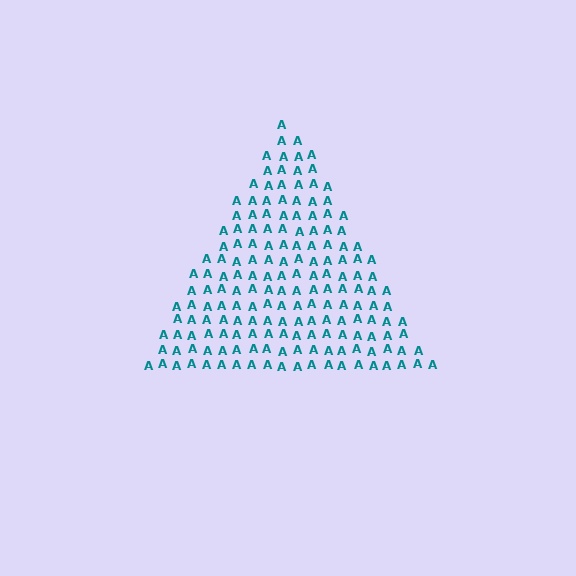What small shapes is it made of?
It is made of small letter A's.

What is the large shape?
The large shape is a triangle.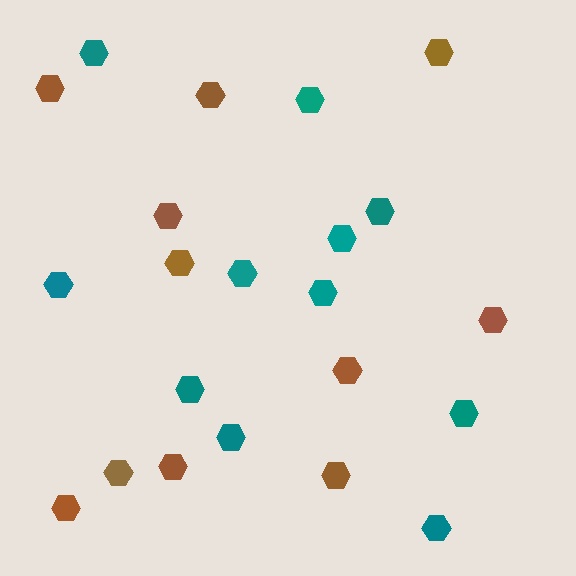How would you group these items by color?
There are 2 groups: one group of brown hexagons (11) and one group of teal hexagons (11).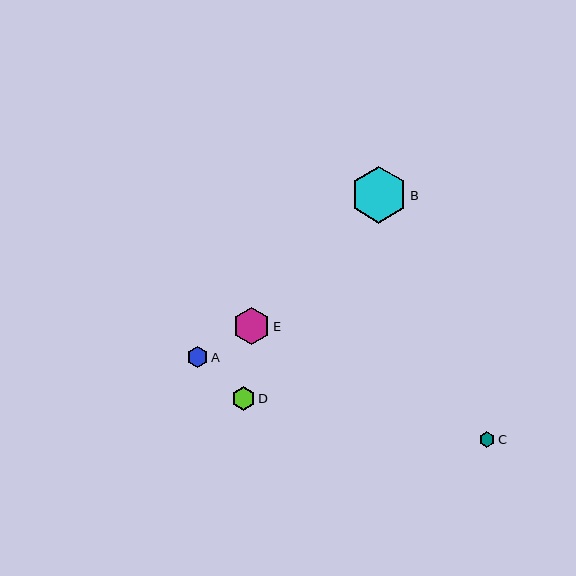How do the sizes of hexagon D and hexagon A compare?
Hexagon D and hexagon A are approximately the same size.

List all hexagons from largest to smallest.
From largest to smallest: B, E, D, A, C.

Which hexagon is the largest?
Hexagon B is the largest with a size of approximately 57 pixels.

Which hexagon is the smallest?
Hexagon C is the smallest with a size of approximately 16 pixels.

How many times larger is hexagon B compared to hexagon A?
Hexagon B is approximately 2.7 times the size of hexagon A.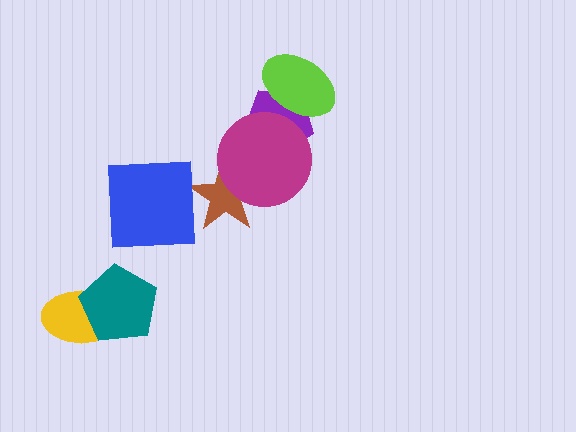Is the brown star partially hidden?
Yes, it is partially covered by another shape.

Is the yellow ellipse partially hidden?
Yes, it is partially covered by another shape.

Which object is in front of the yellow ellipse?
The teal pentagon is in front of the yellow ellipse.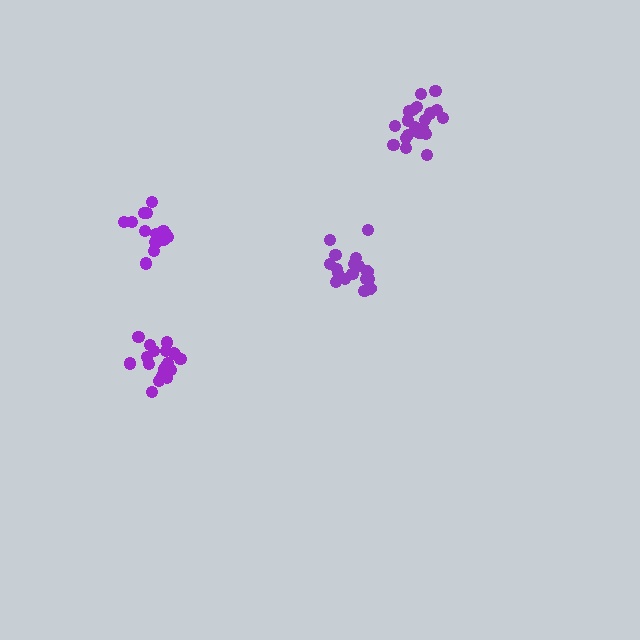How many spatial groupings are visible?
There are 4 spatial groupings.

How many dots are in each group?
Group 1: 20 dots, Group 2: 17 dots, Group 3: 17 dots, Group 4: 20 dots (74 total).